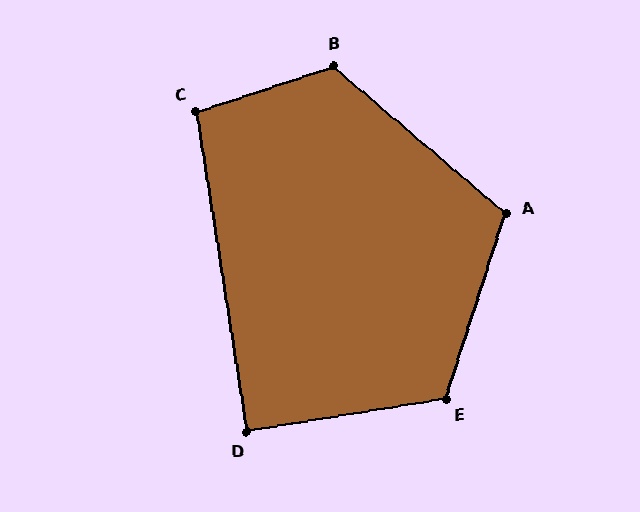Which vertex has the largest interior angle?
B, at approximately 121 degrees.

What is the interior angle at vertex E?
Approximately 117 degrees (obtuse).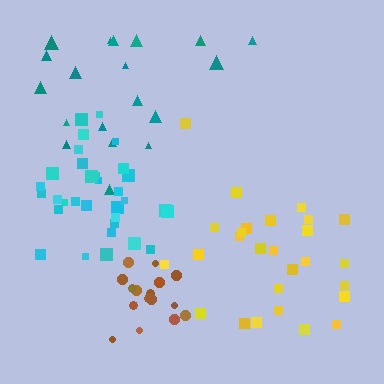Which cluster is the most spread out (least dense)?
Teal.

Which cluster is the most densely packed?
Brown.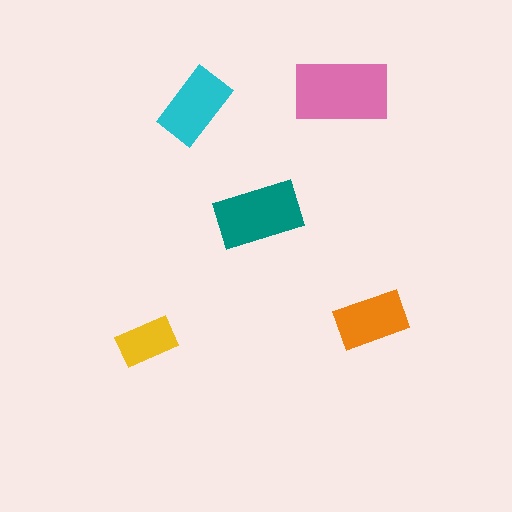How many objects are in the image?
There are 5 objects in the image.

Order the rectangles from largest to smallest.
the pink one, the teal one, the cyan one, the orange one, the yellow one.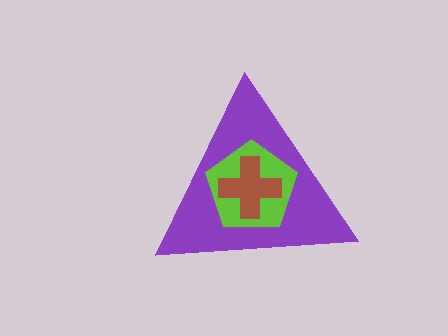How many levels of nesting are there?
3.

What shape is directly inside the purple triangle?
The lime pentagon.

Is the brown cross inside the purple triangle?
Yes.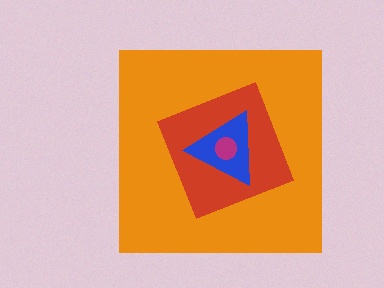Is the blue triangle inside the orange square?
Yes.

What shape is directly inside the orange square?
The red diamond.